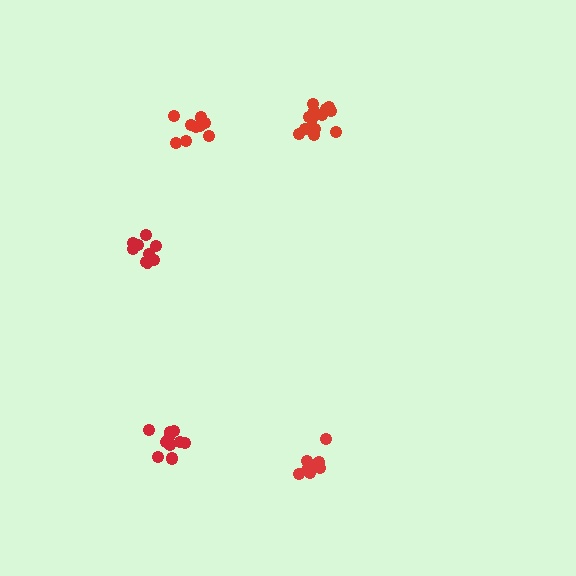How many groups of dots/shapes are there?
There are 5 groups.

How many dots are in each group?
Group 1: 14 dots, Group 2: 12 dots, Group 3: 10 dots, Group 4: 9 dots, Group 5: 9 dots (54 total).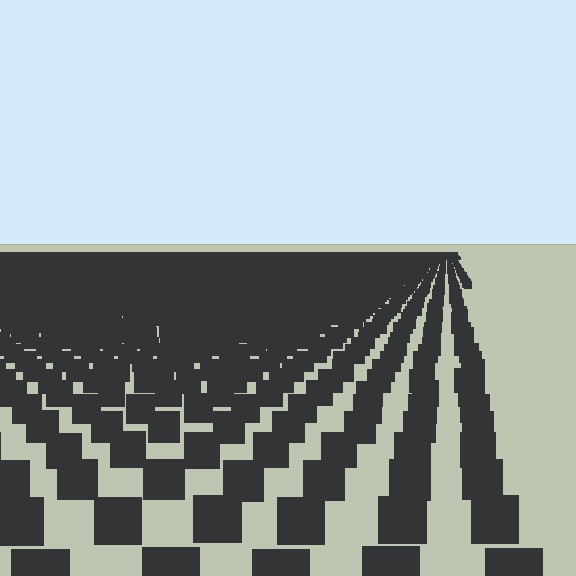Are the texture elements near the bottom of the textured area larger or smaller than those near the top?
Larger. Near the bottom, elements are closer to the viewer and appear at a bigger on-screen size.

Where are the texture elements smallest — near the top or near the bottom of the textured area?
Near the top.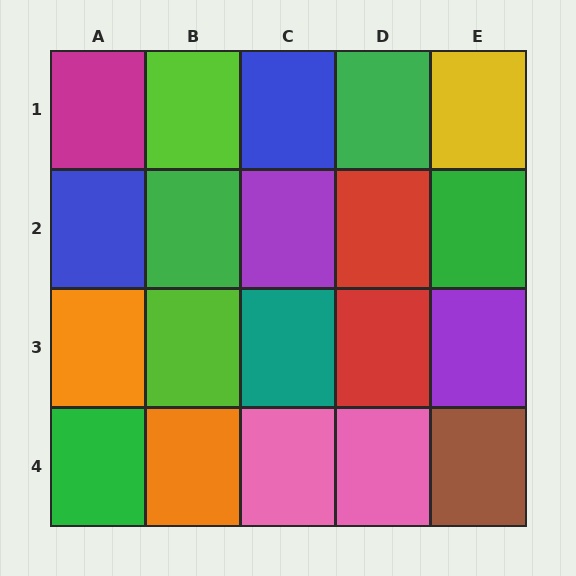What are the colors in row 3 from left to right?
Orange, lime, teal, red, purple.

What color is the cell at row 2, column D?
Red.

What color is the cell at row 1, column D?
Green.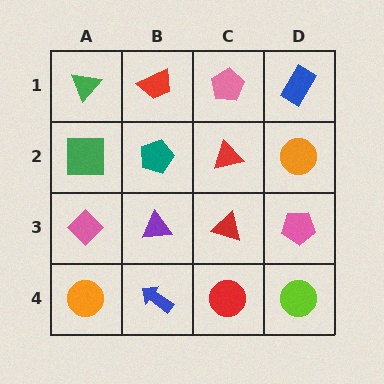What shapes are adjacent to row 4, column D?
A pink pentagon (row 3, column D), a red circle (row 4, column C).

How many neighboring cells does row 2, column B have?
4.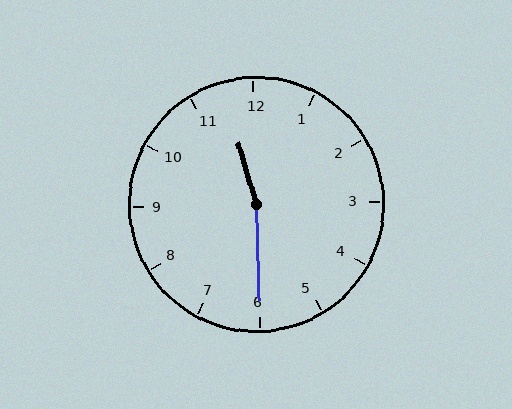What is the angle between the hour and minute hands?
Approximately 165 degrees.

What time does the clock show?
11:30.